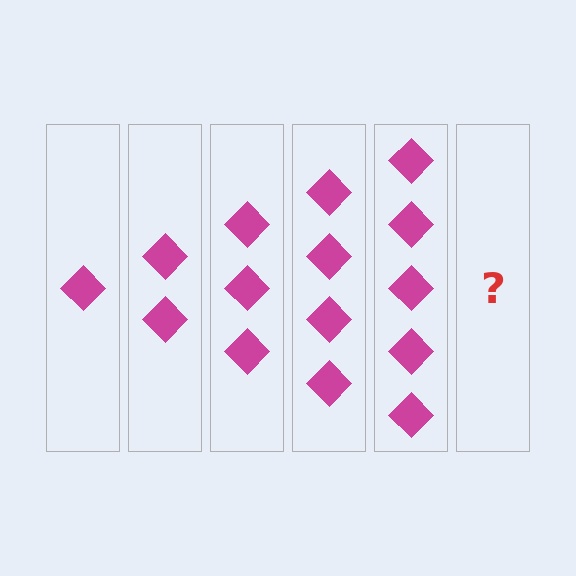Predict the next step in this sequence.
The next step is 6 diamonds.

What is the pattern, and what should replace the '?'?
The pattern is that each step adds one more diamond. The '?' should be 6 diamonds.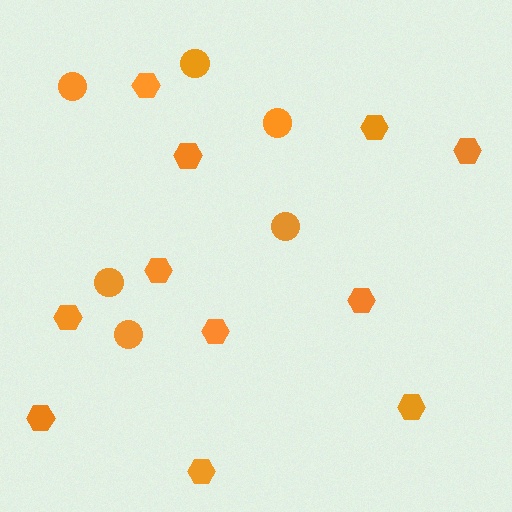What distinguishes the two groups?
There are 2 groups: one group of circles (6) and one group of hexagons (11).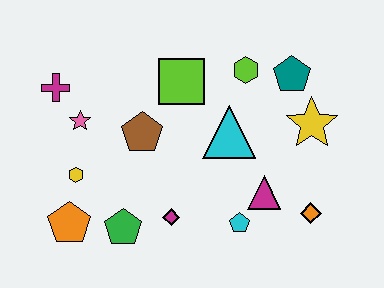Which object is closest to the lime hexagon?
The teal pentagon is closest to the lime hexagon.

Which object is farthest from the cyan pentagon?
The magenta cross is farthest from the cyan pentagon.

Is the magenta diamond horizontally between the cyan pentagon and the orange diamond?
No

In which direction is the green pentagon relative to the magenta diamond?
The green pentagon is to the left of the magenta diamond.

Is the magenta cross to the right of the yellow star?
No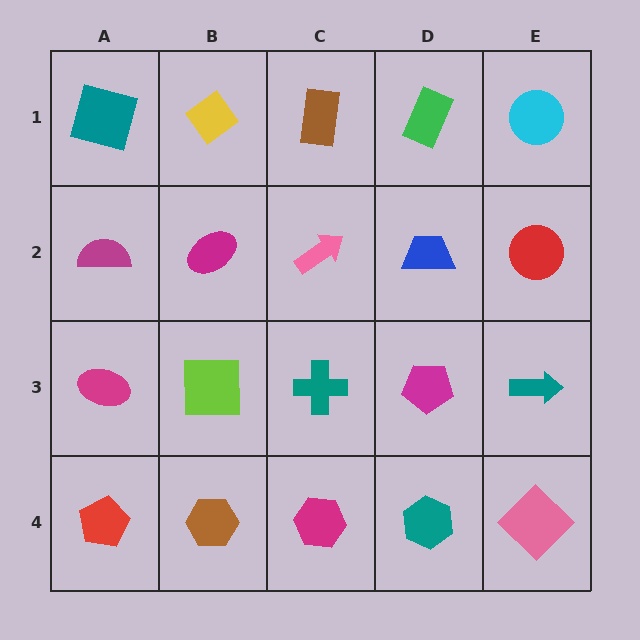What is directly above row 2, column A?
A teal square.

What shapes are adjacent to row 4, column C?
A teal cross (row 3, column C), a brown hexagon (row 4, column B), a teal hexagon (row 4, column D).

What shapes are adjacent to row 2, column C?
A brown rectangle (row 1, column C), a teal cross (row 3, column C), a magenta ellipse (row 2, column B), a blue trapezoid (row 2, column D).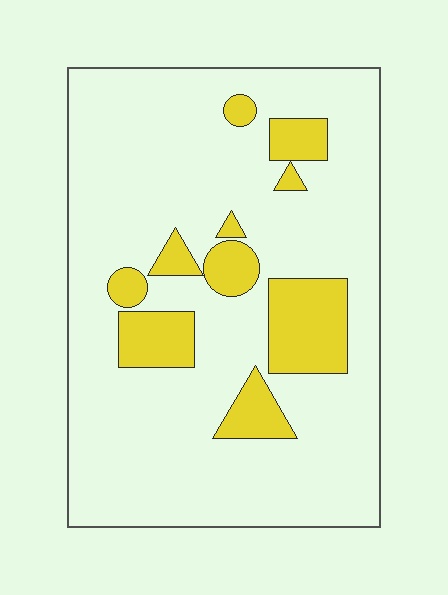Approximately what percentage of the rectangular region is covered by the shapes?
Approximately 15%.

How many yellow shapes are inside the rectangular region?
10.